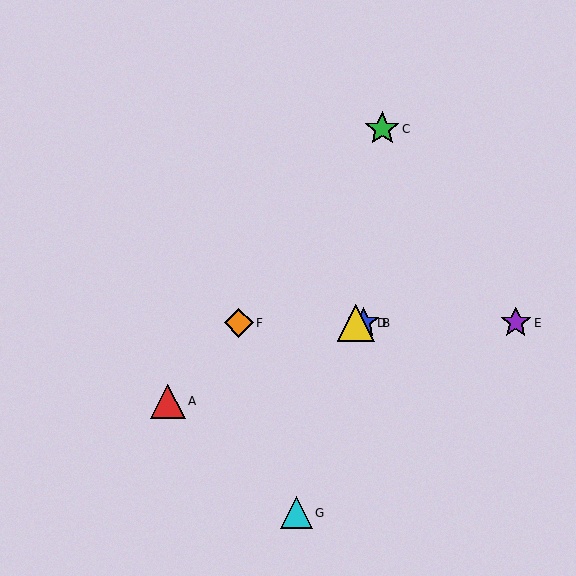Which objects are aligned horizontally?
Objects B, D, E, F are aligned horizontally.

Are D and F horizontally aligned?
Yes, both are at y≈323.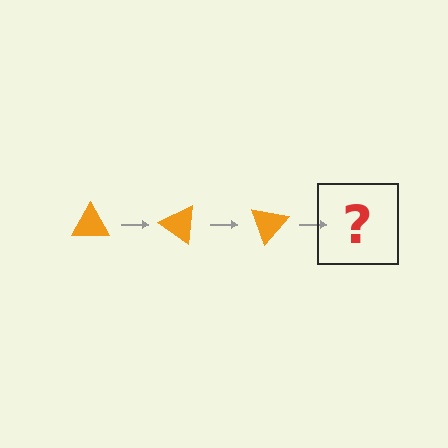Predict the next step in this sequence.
The next step is an orange triangle rotated 105 degrees.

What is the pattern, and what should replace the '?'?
The pattern is that the triangle rotates 35 degrees each step. The '?' should be an orange triangle rotated 105 degrees.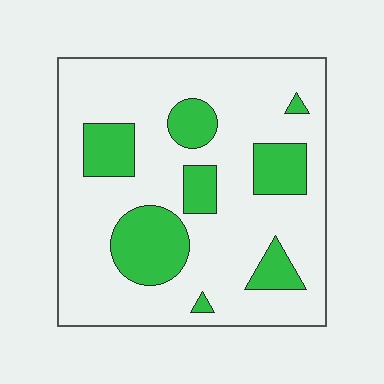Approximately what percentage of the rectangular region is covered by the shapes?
Approximately 25%.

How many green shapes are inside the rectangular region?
8.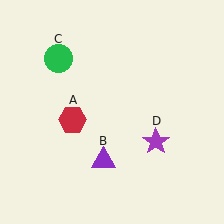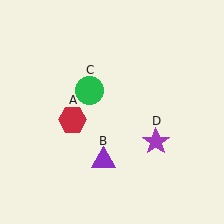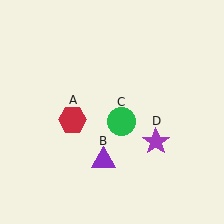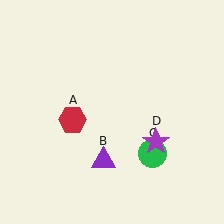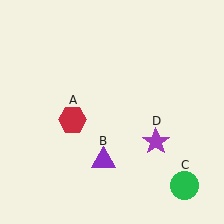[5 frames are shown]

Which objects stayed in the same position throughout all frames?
Red hexagon (object A) and purple triangle (object B) and purple star (object D) remained stationary.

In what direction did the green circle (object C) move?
The green circle (object C) moved down and to the right.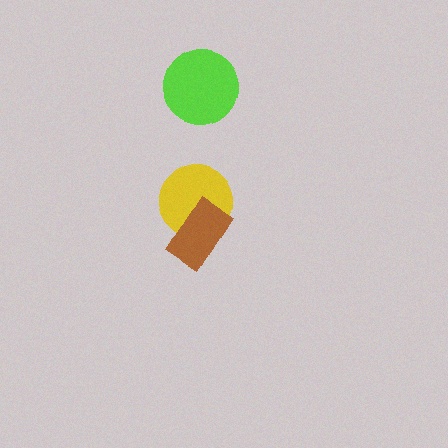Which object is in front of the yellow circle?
The brown rectangle is in front of the yellow circle.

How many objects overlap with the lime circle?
0 objects overlap with the lime circle.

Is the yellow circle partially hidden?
Yes, it is partially covered by another shape.